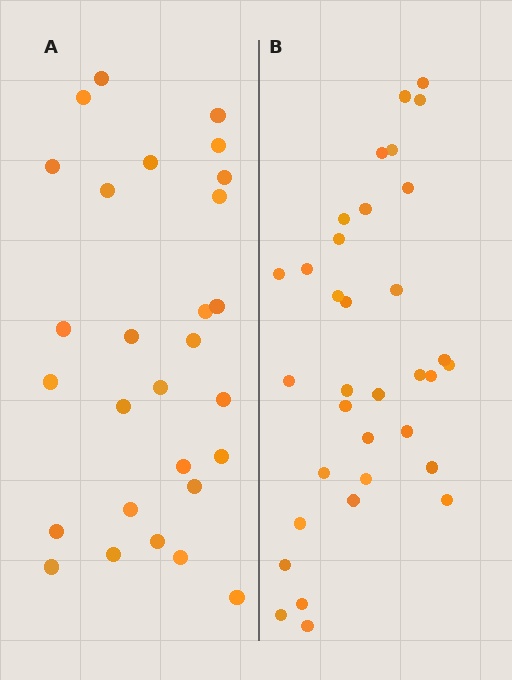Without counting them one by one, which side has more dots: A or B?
Region B (the right region) has more dots.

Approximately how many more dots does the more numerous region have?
Region B has about 6 more dots than region A.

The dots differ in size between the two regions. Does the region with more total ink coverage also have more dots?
No. Region A has more total ink coverage because its dots are larger, but region B actually contains more individual dots. Total area can be misleading — the number of items is what matters here.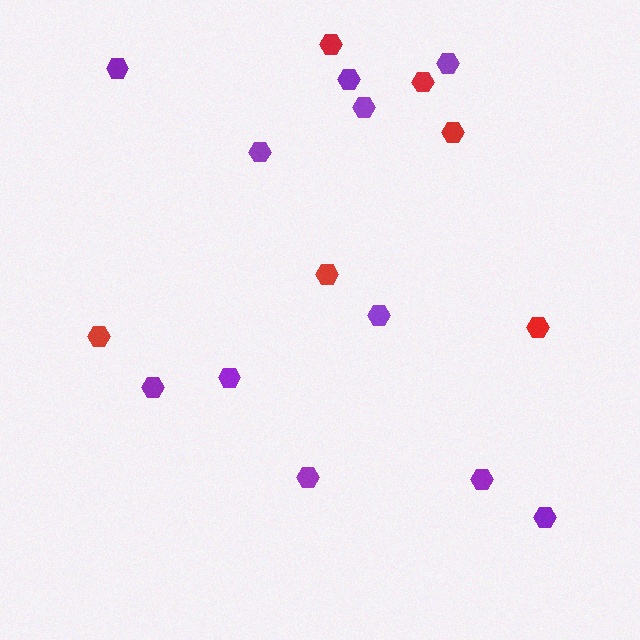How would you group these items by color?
There are 2 groups: one group of red hexagons (6) and one group of purple hexagons (11).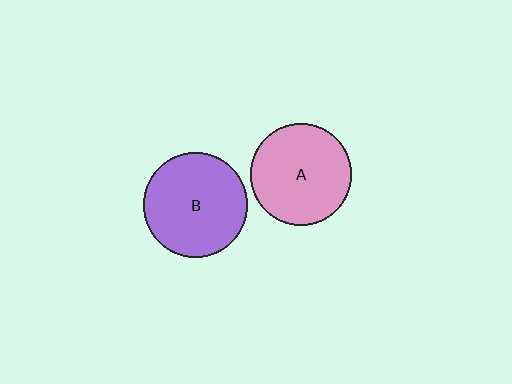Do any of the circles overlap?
No, none of the circles overlap.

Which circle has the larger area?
Circle B (purple).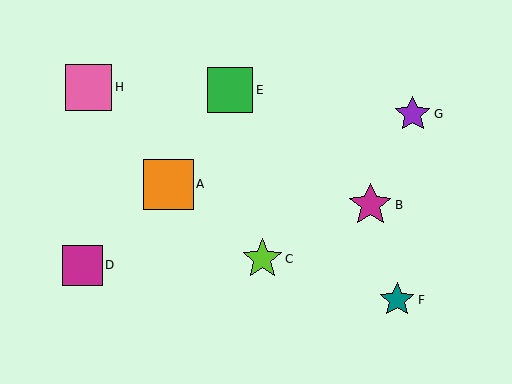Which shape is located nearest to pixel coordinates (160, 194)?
The orange square (labeled A) at (168, 184) is nearest to that location.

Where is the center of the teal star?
The center of the teal star is at (397, 300).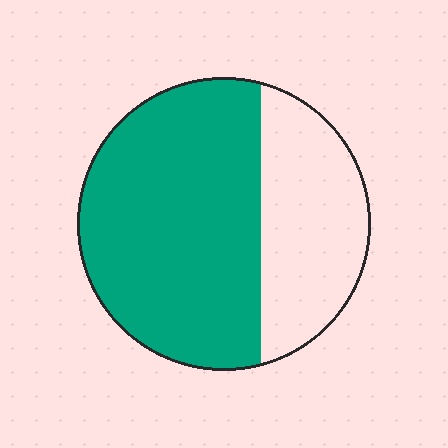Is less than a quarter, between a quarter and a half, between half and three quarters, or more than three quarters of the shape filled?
Between half and three quarters.